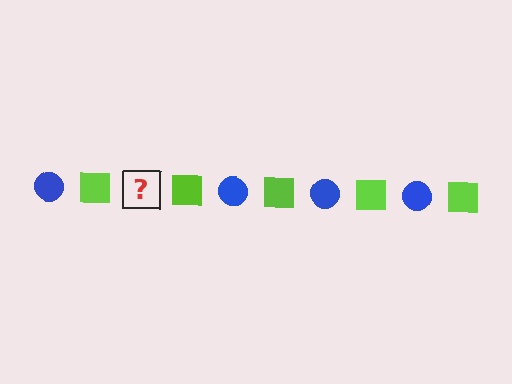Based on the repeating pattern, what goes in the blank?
The blank should be a blue circle.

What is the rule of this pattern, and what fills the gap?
The rule is that the pattern alternates between blue circle and lime square. The gap should be filled with a blue circle.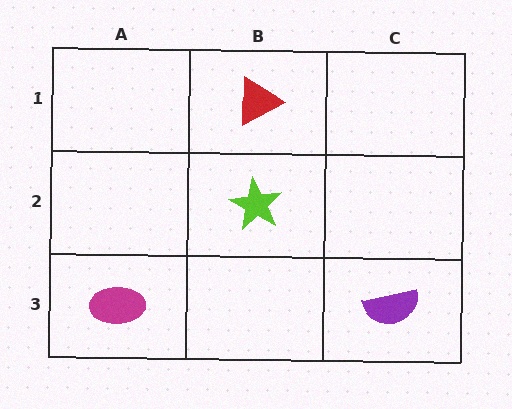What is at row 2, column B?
A lime star.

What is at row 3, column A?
A magenta ellipse.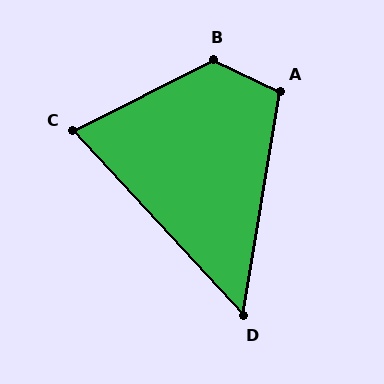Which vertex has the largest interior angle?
B, at approximately 128 degrees.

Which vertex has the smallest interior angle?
D, at approximately 52 degrees.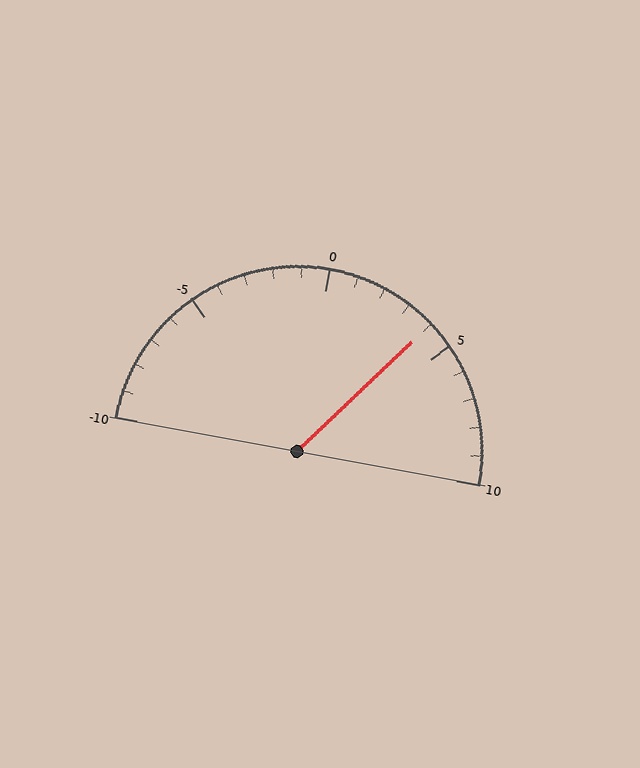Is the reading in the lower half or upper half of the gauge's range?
The reading is in the upper half of the range (-10 to 10).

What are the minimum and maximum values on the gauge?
The gauge ranges from -10 to 10.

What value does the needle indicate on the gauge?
The needle indicates approximately 4.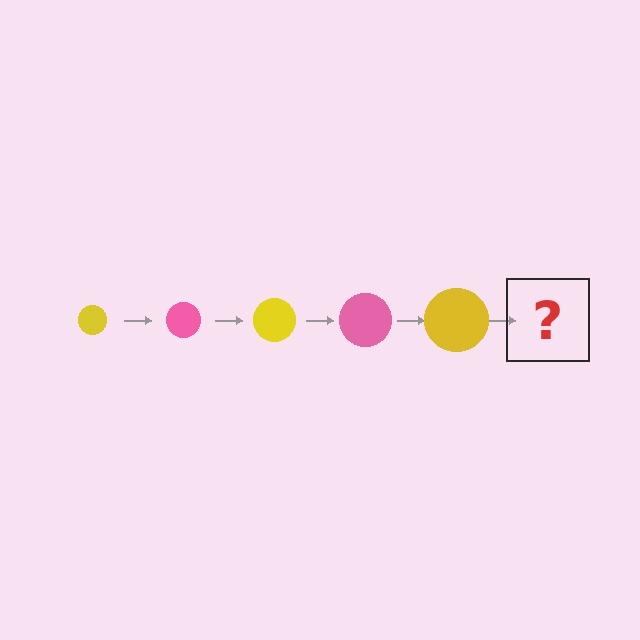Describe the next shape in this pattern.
It should be a pink circle, larger than the previous one.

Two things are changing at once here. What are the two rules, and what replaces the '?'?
The two rules are that the circle grows larger each step and the color cycles through yellow and pink. The '?' should be a pink circle, larger than the previous one.